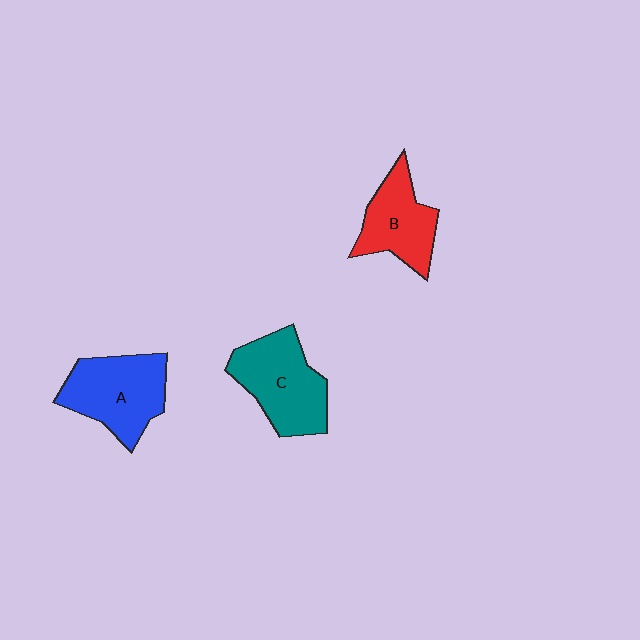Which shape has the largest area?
Shape C (teal).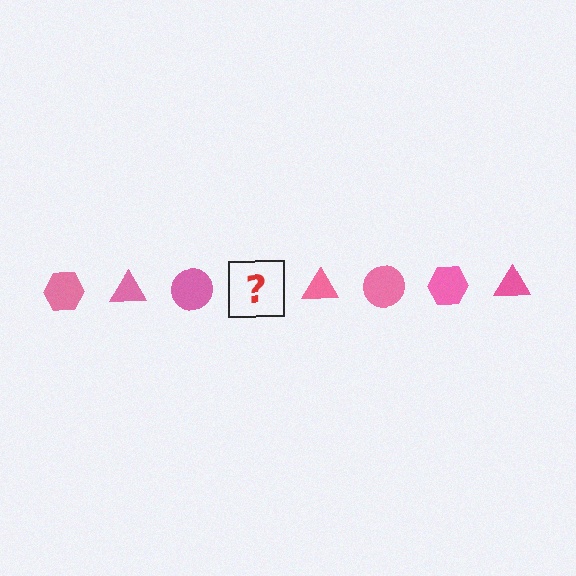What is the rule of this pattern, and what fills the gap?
The rule is that the pattern cycles through hexagon, triangle, circle shapes in pink. The gap should be filled with a pink hexagon.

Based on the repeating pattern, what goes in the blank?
The blank should be a pink hexagon.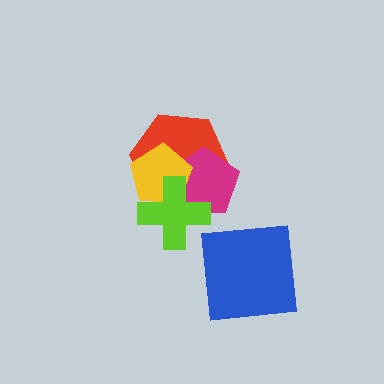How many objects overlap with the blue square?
0 objects overlap with the blue square.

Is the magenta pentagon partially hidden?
Yes, it is partially covered by another shape.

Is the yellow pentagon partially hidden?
Yes, it is partially covered by another shape.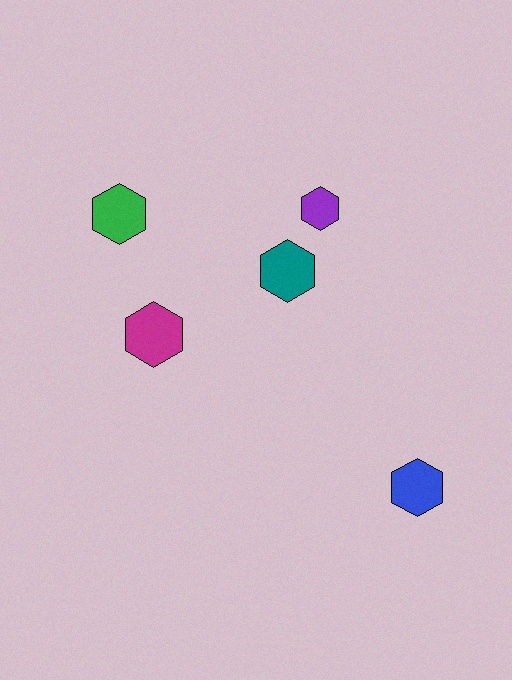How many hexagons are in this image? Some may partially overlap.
There are 5 hexagons.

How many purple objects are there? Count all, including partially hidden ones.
There is 1 purple object.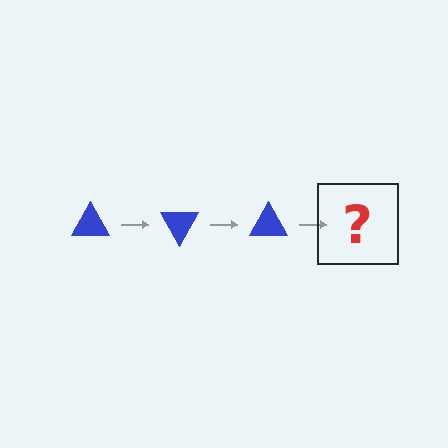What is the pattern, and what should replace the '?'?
The pattern is that the triangle rotates 60 degrees each step. The '?' should be a blue triangle rotated 180 degrees.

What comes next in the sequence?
The next element should be a blue triangle rotated 180 degrees.